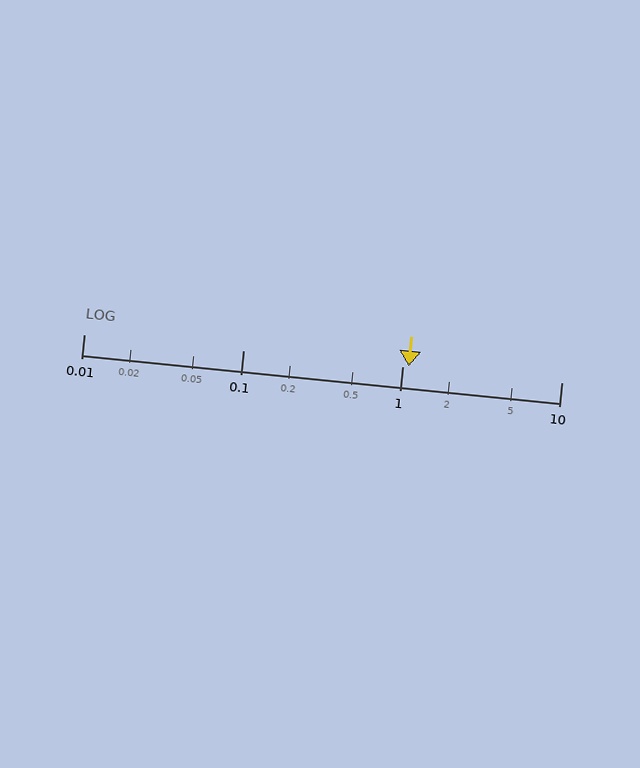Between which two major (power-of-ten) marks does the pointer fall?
The pointer is between 1 and 10.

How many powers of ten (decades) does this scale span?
The scale spans 3 decades, from 0.01 to 10.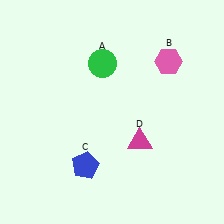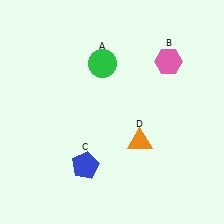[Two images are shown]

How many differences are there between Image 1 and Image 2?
There is 1 difference between the two images.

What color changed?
The triangle (D) changed from magenta in Image 1 to orange in Image 2.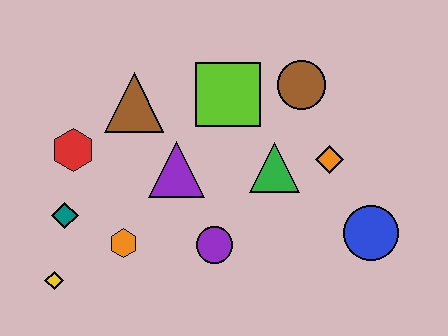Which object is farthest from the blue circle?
The yellow diamond is farthest from the blue circle.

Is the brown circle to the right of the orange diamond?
No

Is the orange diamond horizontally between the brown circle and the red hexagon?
No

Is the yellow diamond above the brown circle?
No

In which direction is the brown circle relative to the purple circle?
The brown circle is above the purple circle.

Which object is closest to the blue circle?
The orange diamond is closest to the blue circle.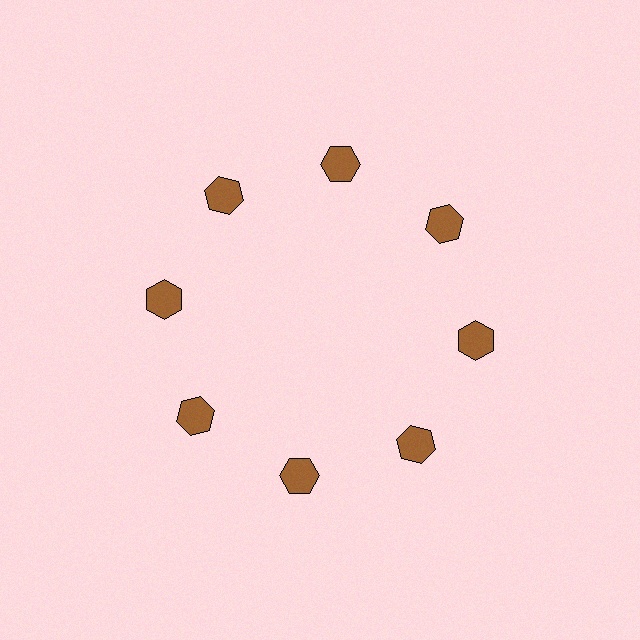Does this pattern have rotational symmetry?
Yes, this pattern has 8-fold rotational symmetry. It looks the same after rotating 45 degrees around the center.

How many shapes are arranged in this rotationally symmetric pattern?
There are 8 shapes, arranged in 8 groups of 1.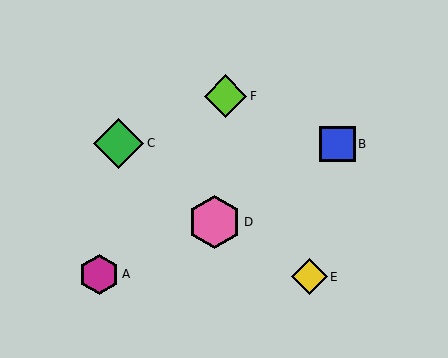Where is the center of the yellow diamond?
The center of the yellow diamond is at (310, 277).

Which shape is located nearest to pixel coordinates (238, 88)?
The lime diamond (labeled F) at (225, 96) is nearest to that location.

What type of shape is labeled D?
Shape D is a pink hexagon.